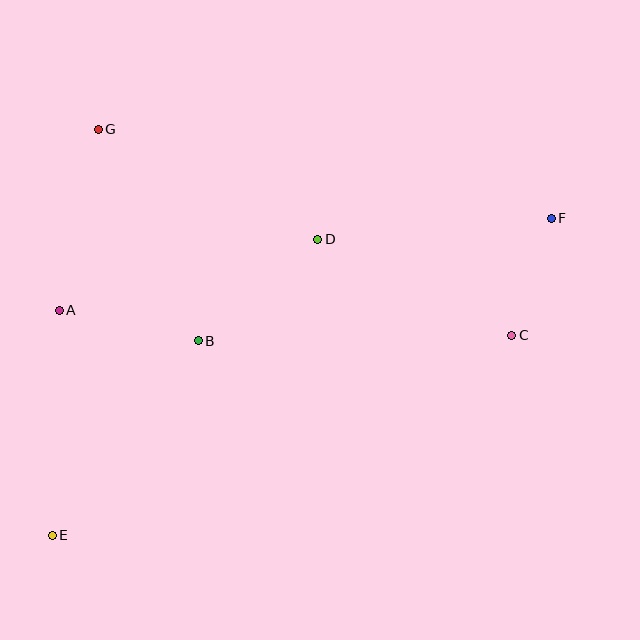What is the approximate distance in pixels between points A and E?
The distance between A and E is approximately 225 pixels.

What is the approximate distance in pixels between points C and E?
The distance between C and E is approximately 501 pixels.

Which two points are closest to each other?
Points C and F are closest to each other.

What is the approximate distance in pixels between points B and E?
The distance between B and E is approximately 243 pixels.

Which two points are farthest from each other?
Points E and F are farthest from each other.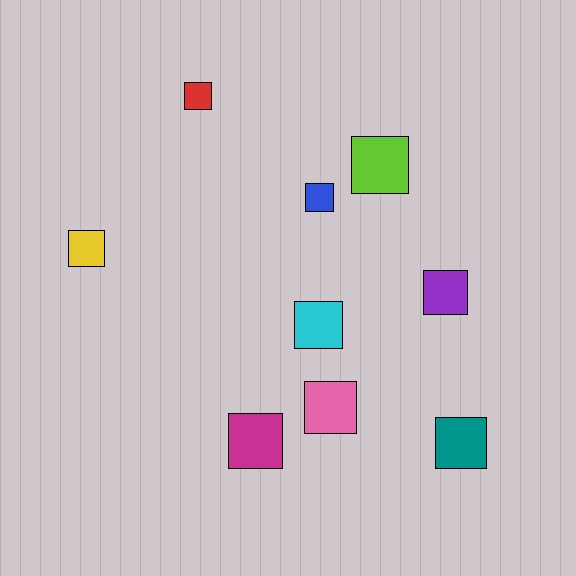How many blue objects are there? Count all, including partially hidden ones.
There is 1 blue object.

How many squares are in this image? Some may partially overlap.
There are 9 squares.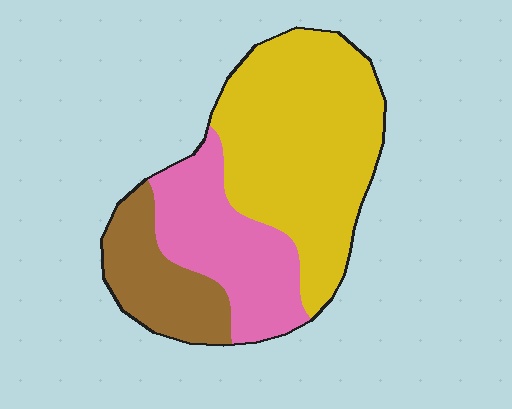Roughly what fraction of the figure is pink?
Pink takes up about one quarter (1/4) of the figure.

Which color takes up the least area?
Brown, at roughly 20%.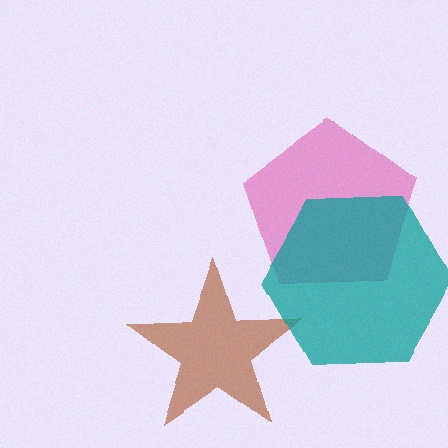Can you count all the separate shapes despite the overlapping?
Yes, there are 3 separate shapes.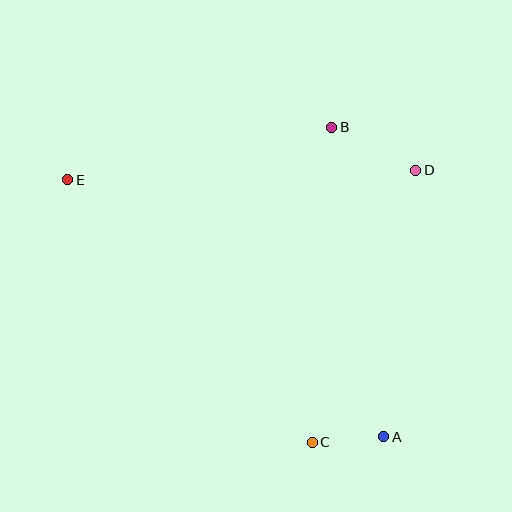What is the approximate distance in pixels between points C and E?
The distance between C and E is approximately 359 pixels.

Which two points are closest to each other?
Points A and C are closest to each other.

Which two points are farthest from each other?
Points A and E are farthest from each other.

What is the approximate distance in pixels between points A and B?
The distance between A and B is approximately 314 pixels.